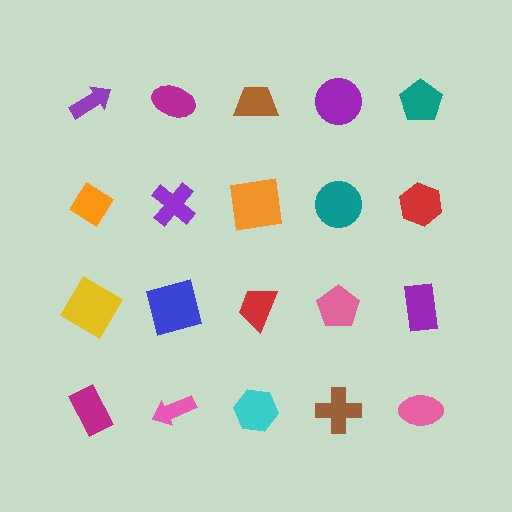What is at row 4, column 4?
A brown cross.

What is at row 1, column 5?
A teal pentagon.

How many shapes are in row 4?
5 shapes.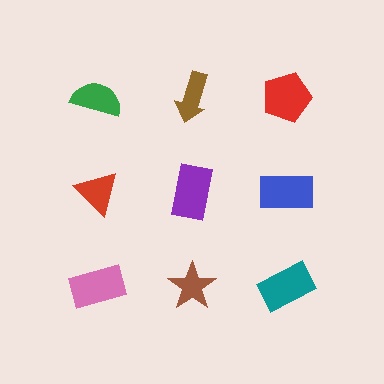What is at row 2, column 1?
A red triangle.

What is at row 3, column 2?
A brown star.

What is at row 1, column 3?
A red pentagon.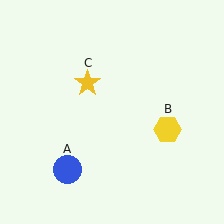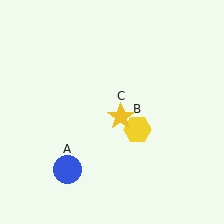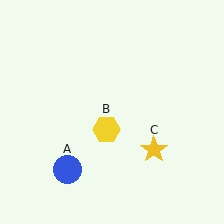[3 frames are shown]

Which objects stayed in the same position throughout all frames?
Blue circle (object A) remained stationary.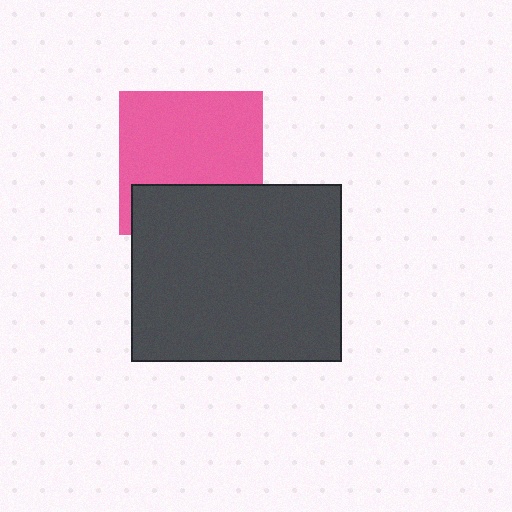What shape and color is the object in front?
The object in front is a dark gray rectangle.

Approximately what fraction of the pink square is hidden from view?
Roughly 33% of the pink square is hidden behind the dark gray rectangle.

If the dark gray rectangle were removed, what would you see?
You would see the complete pink square.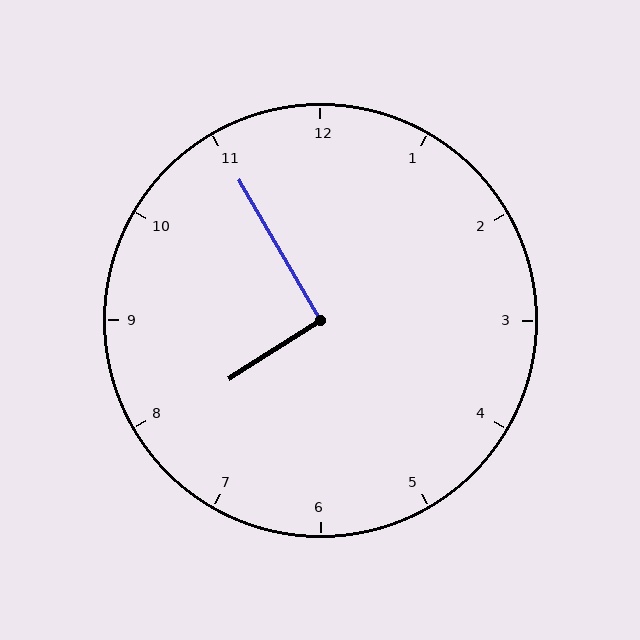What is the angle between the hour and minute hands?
Approximately 92 degrees.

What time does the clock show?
7:55.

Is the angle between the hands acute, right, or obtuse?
It is right.